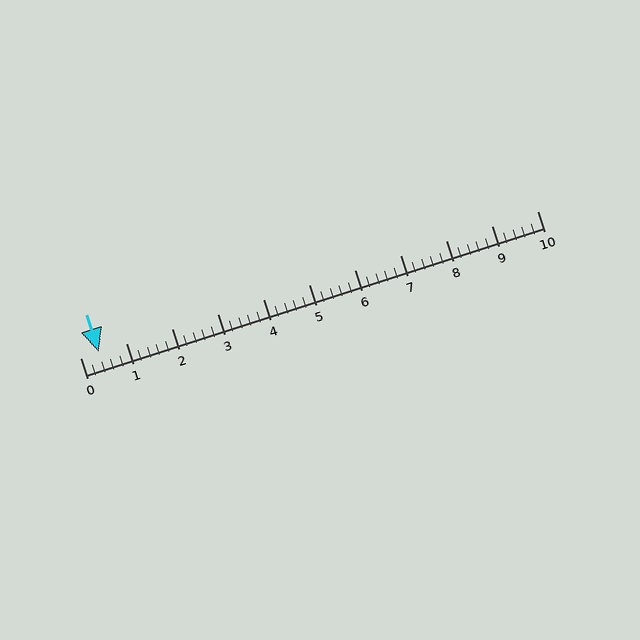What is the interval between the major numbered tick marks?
The major tick marks are spaced 1 units apart.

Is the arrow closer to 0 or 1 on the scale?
The arrow is closer to 0.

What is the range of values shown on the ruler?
The ruler shows values from 0 to 10.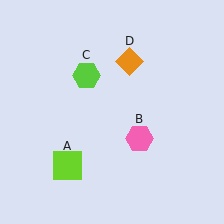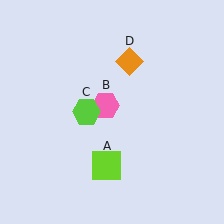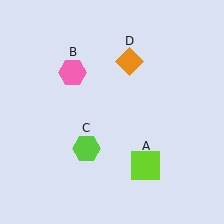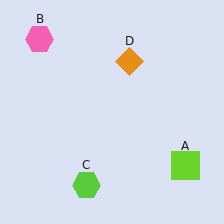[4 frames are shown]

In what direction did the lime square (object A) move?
The lime square (object A) moved right.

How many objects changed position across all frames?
3 objects changed position: lime square (object A), pink hexagon (object B), lime hexagon (object C).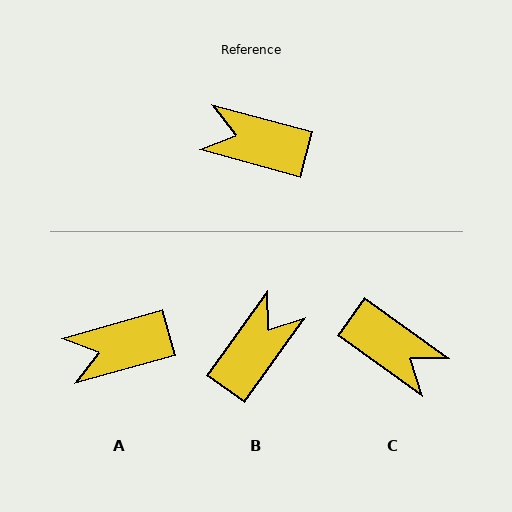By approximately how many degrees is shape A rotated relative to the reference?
Approximately 31 degrees counter-clockwise.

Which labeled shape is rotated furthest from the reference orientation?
C, about 160 degrees away.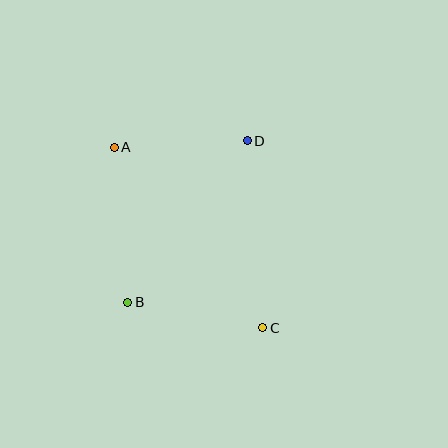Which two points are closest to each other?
Points A and D are closest to each other.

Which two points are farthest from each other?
Points A and C are farthest from each other.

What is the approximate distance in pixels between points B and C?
The distance between B and C is approximately 137 pixels.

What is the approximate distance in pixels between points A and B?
The distance between A and B is approximately 156 pixels.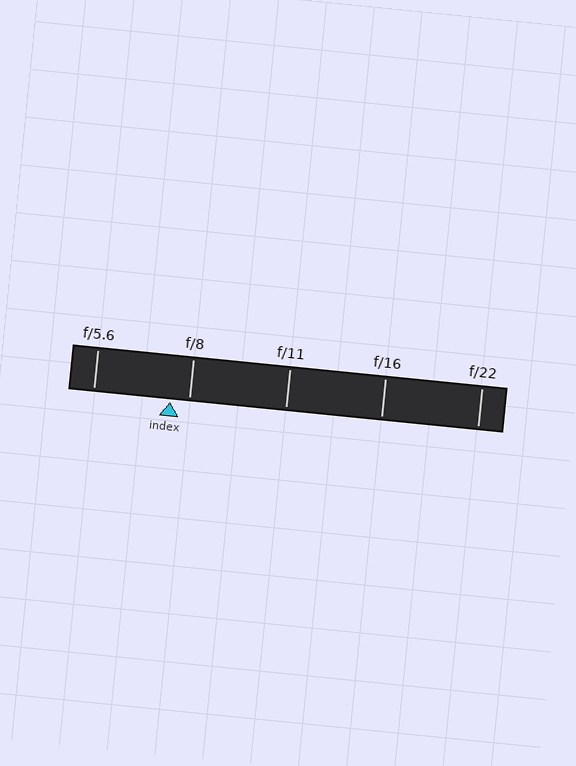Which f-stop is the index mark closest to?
The index mark is closest to f/8.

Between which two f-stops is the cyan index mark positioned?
The index mark is between f/5.6 and f/8.